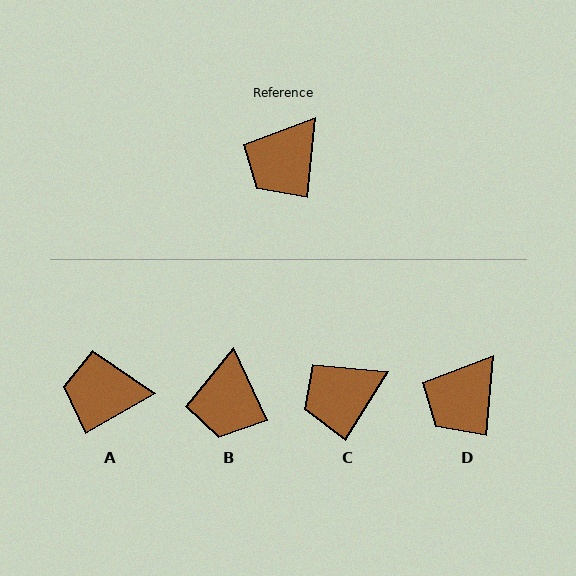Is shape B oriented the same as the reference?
No, it is off by about 30 degrees.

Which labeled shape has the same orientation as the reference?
D.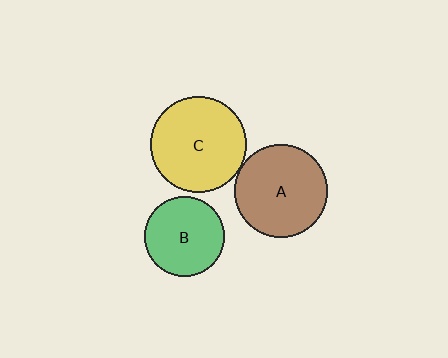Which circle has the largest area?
Circle C (yellow).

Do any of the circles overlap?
No, none of the circles overlap.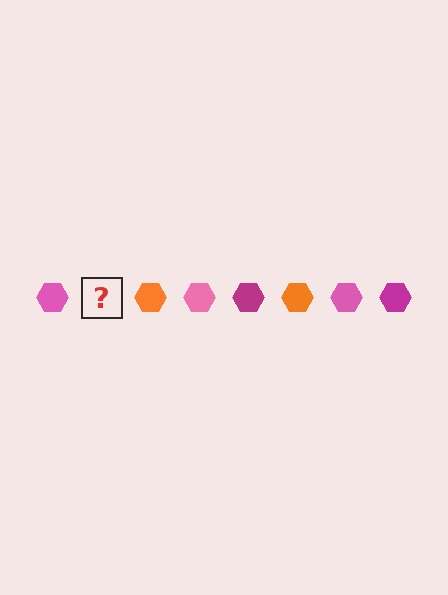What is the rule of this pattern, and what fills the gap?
The rule is that the pattern cycles through pink, magenta, orange hexagons. The gap should be filled with a magenta hexagon.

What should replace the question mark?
The question mark should be replaced with a magenta hexagon.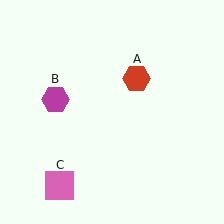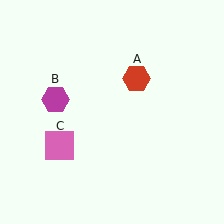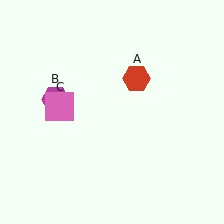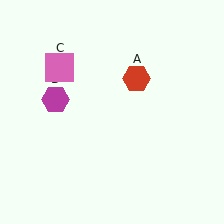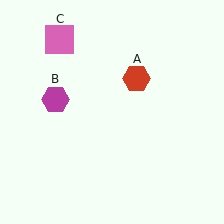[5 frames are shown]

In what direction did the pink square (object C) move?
The pink square (object C) moved up.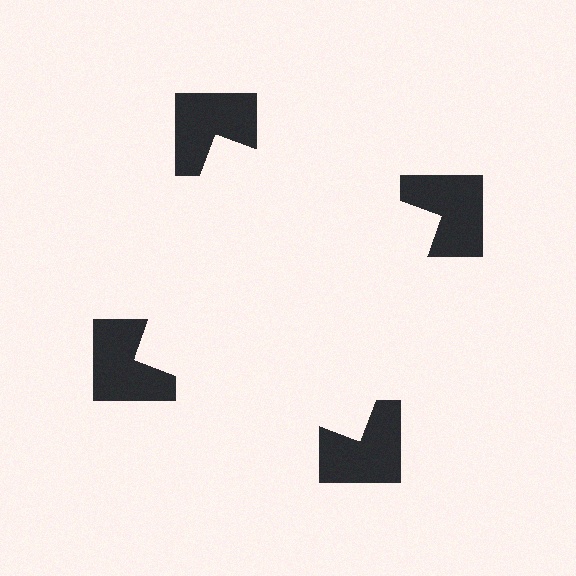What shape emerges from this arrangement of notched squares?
An illusory square — its edges are inferred from the aligned wedge cuts in the notched squares, not physically drawn.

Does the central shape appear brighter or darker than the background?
It typically appears slightly brighter than the background, even though no actual brightness change is drawn.